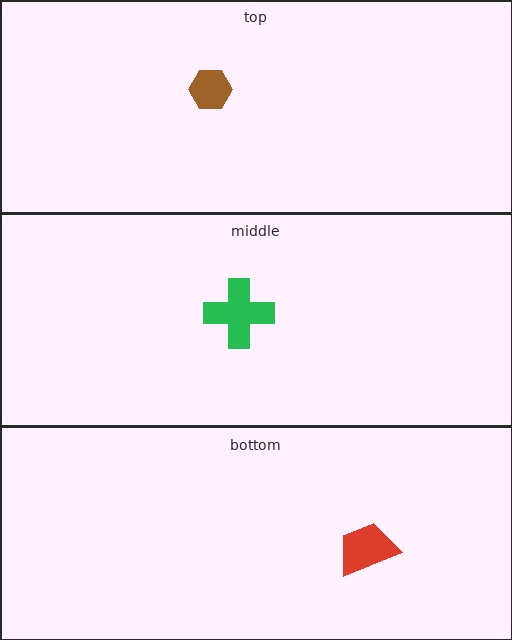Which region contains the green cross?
The middle region.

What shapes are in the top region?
The brown hexagon.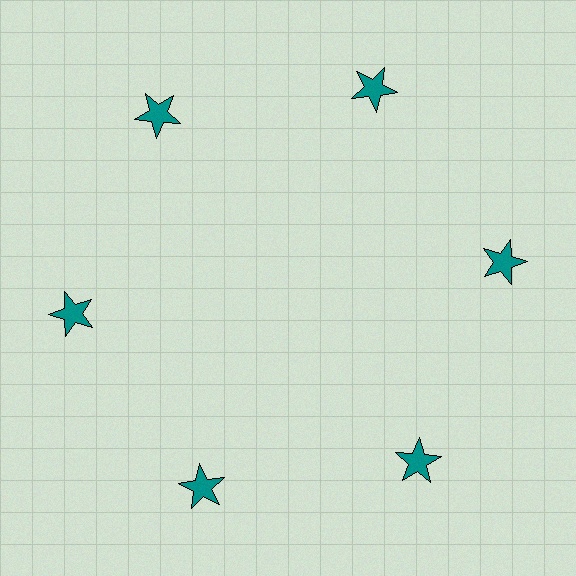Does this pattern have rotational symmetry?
Yes, this pattern has 6-fold rotational symmetry. It looks the same after rotating 60 degrees around the center.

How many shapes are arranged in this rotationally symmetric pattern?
There are 6 shapes, arranged in 6 groups of 1.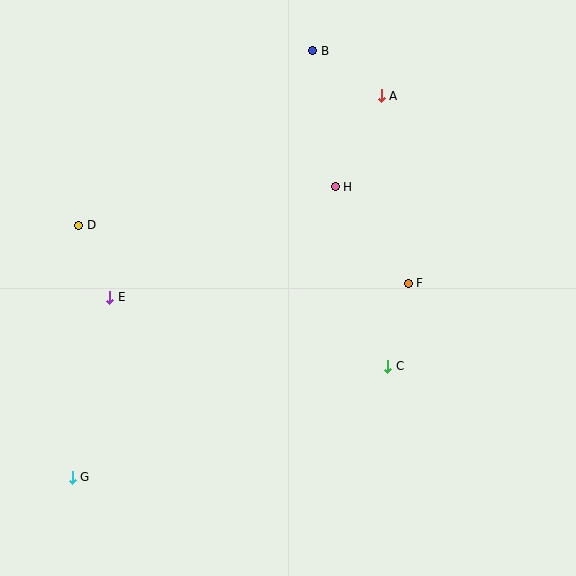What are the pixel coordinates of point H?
Point H is at (335, 187).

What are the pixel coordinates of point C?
Point C is at (388, 366).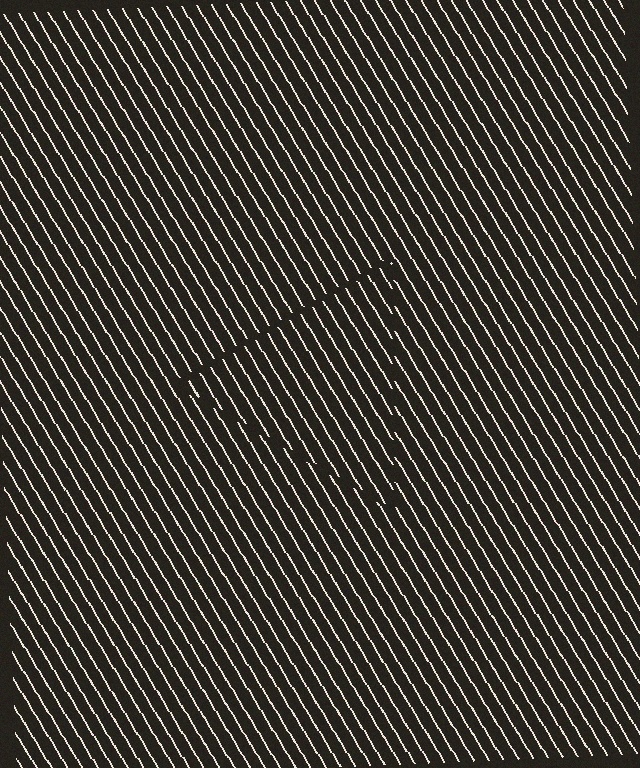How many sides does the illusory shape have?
3 sides — the line-ends trace a triangle.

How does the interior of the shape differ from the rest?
The interior of the shape contains the same grating, shifted by half a period — the contour is defined by the phase discontinuity where line-ends from the inner and outer gratings abut.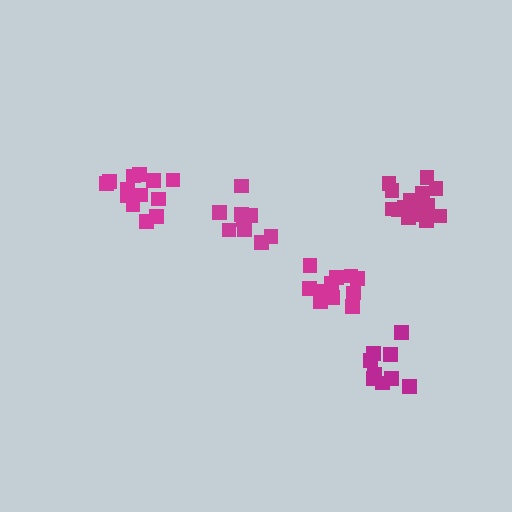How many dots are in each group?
Group 1: 13 dots, Group 2: 15 dots, Group 3: 11 dots, Group 4: 9 dots, Group 5: 9 dots (57 total).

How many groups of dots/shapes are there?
There are 5 groups.